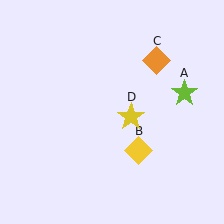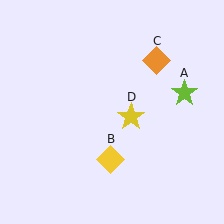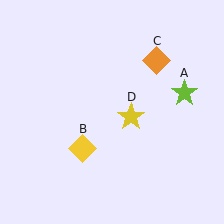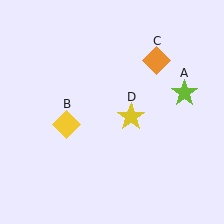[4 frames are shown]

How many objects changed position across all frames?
1 object changed position: yellow diamond (object B).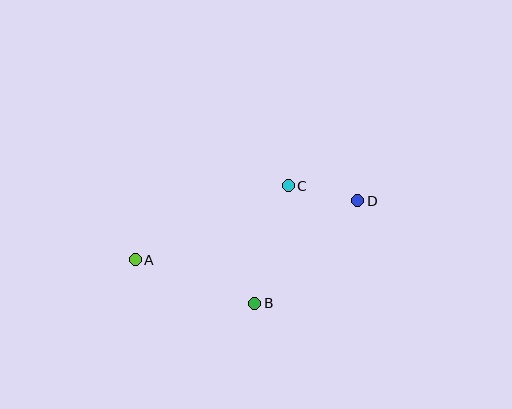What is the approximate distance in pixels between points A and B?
The distance between A and B is approximately 127 pixels.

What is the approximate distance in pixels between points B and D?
The distance between B and D is approximately 145 pixels.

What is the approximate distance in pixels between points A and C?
The distance between A and C is approximately 170 pixels.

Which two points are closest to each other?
Points C and D are closest to each other.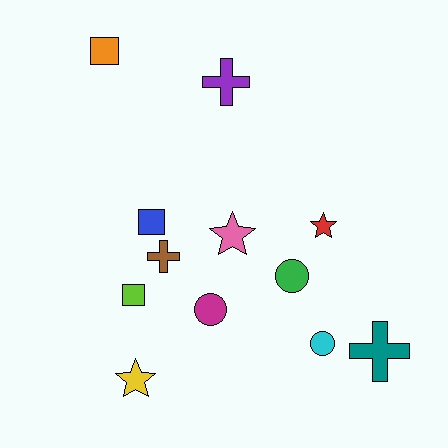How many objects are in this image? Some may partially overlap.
There are 12 objects.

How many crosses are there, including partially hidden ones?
There are 3 crosses.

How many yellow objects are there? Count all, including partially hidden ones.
There is 1 yellow object.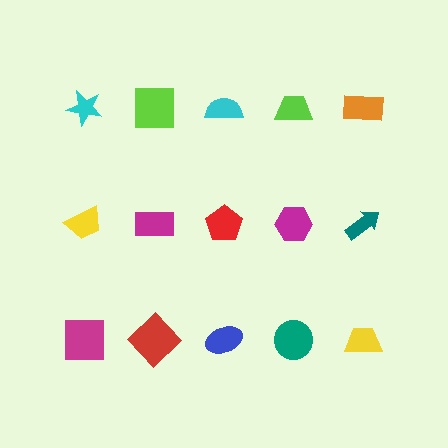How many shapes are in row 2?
5 shapes.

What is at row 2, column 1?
A yellow trapezoid.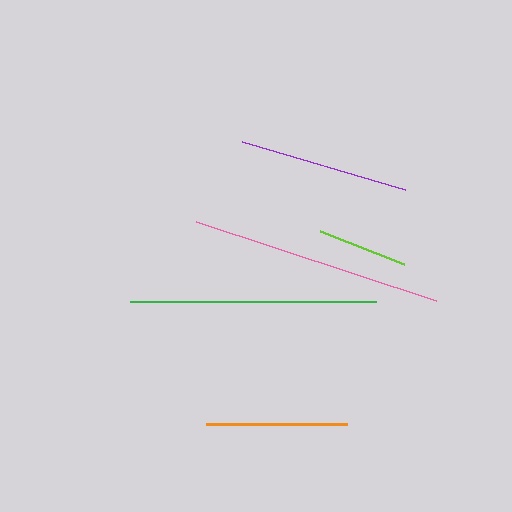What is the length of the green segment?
The green segment is approximately 246 pixels long.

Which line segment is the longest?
The pink line is the longest at approximately 253 pixels.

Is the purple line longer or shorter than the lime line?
The purple line is longer than the lime line.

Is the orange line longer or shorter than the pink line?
The pink line is longer than the orange line.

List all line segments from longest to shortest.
From longest to shortest: pink, green, purple, orange, lime.